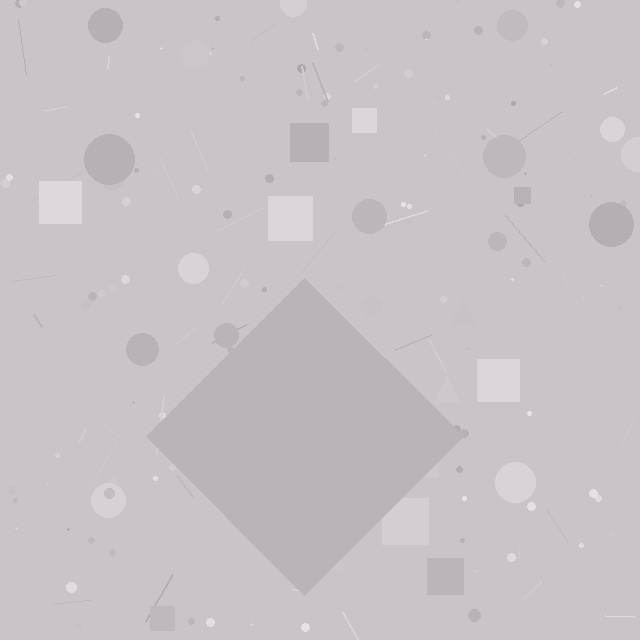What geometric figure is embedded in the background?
A diamond is embedded in the background.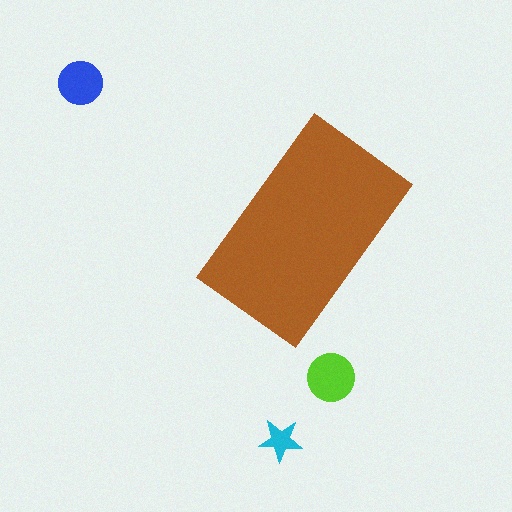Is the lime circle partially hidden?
No, the lime circle is fully visible.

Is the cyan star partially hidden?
No, the cyan star is fully visible.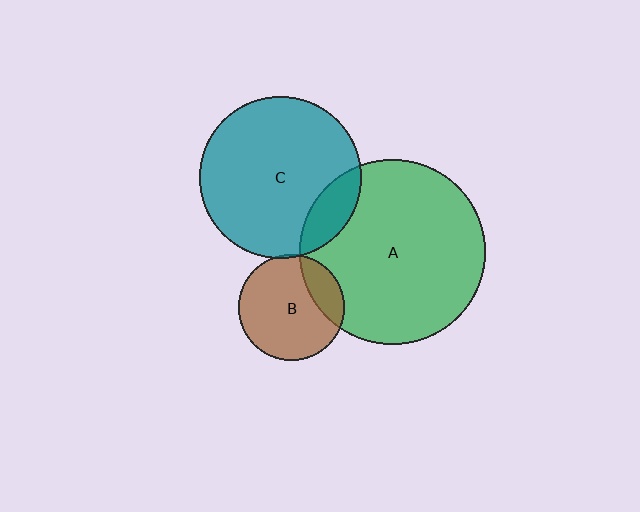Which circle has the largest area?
Circle A (green).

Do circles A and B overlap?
Yes.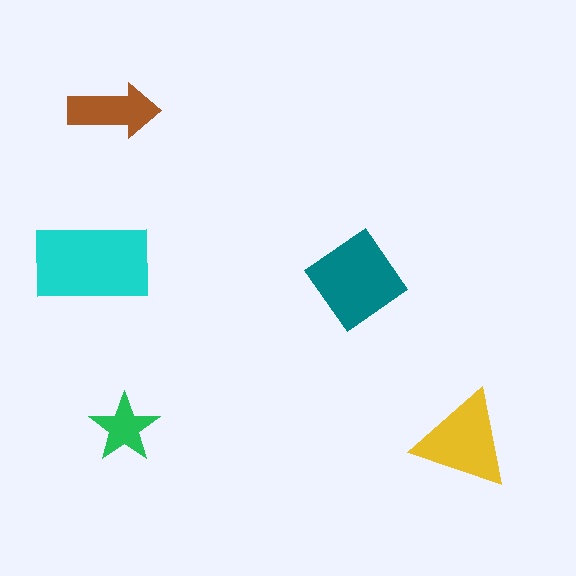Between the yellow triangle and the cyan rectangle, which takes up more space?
The cyan rectangle.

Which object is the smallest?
The green star.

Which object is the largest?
The cyan rectangle.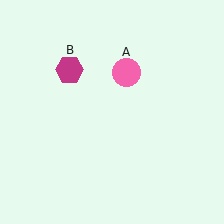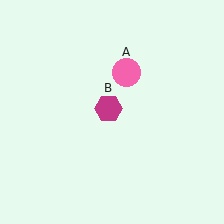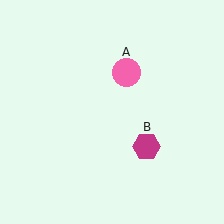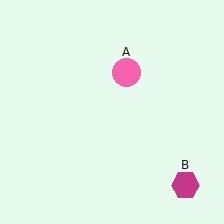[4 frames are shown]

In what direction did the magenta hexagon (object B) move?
The magenta hexagon (object B) moved down and to the right.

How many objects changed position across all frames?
1 object changed position: magenta hexagon (object B).